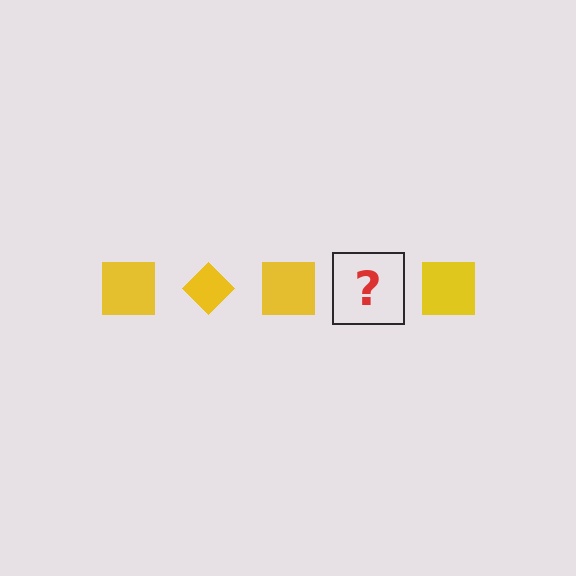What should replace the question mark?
The question mark should be replaced with a yellow diamond.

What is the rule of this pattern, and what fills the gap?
The rule is that the pattern cycles through square, diamond shapes in yellow. The gap should be filled with a yellow diamond.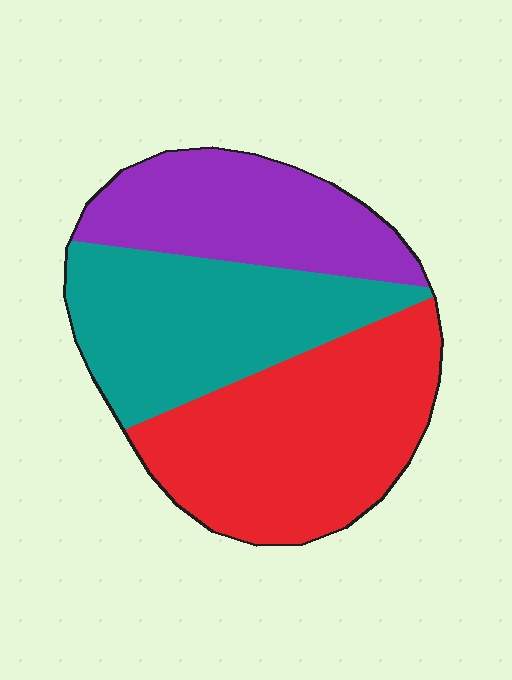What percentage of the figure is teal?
Teal takes up about one third (1/3) of the figure.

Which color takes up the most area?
Red, at roughly 40%.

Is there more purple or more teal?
Teal.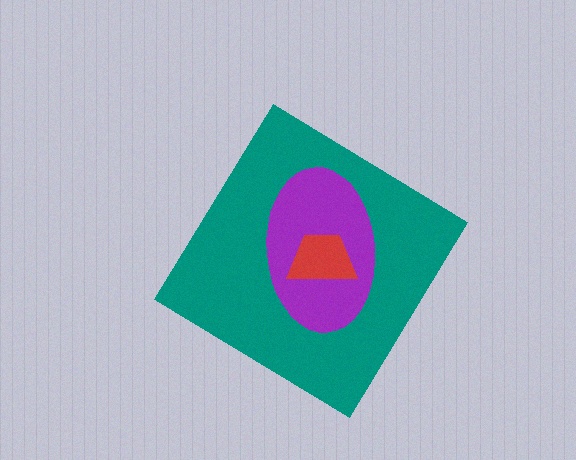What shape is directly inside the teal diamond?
The purple ellipse.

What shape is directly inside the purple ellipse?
The red trapezoid.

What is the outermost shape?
The teal diamond.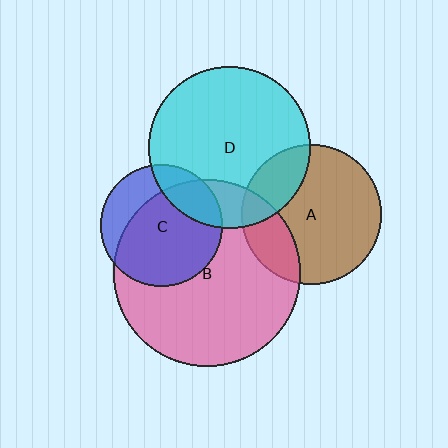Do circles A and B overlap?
Yes.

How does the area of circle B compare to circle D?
Approximately 1.3 times.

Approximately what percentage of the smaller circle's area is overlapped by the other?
Approximately 20%.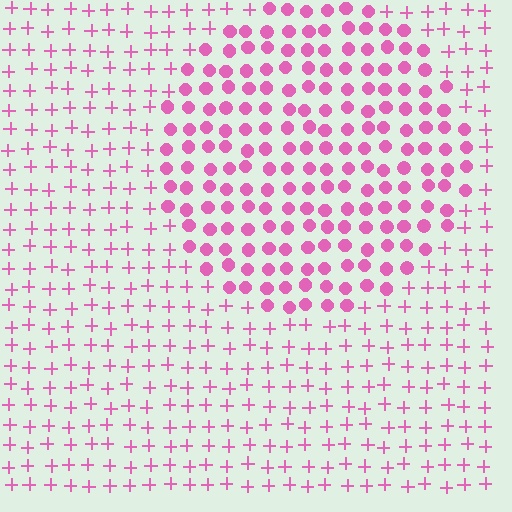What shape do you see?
I see a circle.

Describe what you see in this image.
The image is filled with small pink elements arranged in a uniform grid. A circle-shaped region contains circles, while the surrounding area contains plus signs. The boundary is defined purely by the change in element shape.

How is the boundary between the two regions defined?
The boundary is defined by a change in element shape: circles inside vs. plus signs outside. All elements share the same color and spacing.